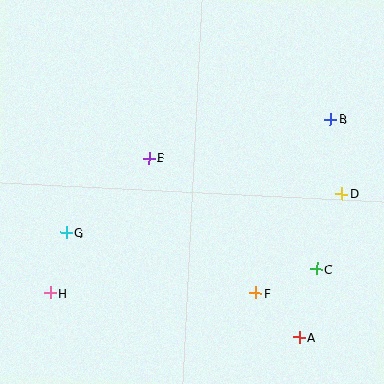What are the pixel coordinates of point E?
Point E is at (149, 158).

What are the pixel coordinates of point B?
Point B is at (330, 119).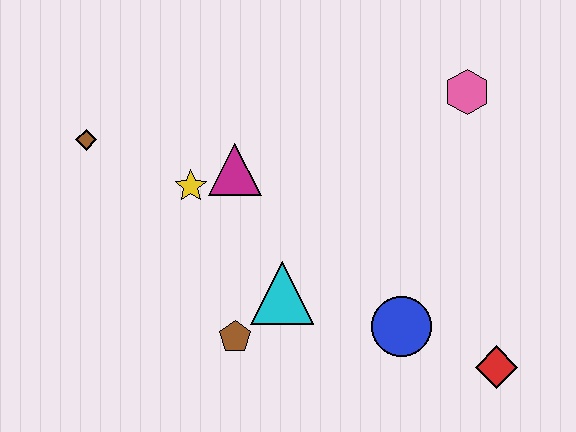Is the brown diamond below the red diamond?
No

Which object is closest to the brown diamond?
The yellow star is closest to the brown diamond.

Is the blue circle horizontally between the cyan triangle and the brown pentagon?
No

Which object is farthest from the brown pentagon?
The pink hexagon is farthest from the brown pentagon.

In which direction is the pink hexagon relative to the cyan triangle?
The pink hexagon is above the cyan triangle.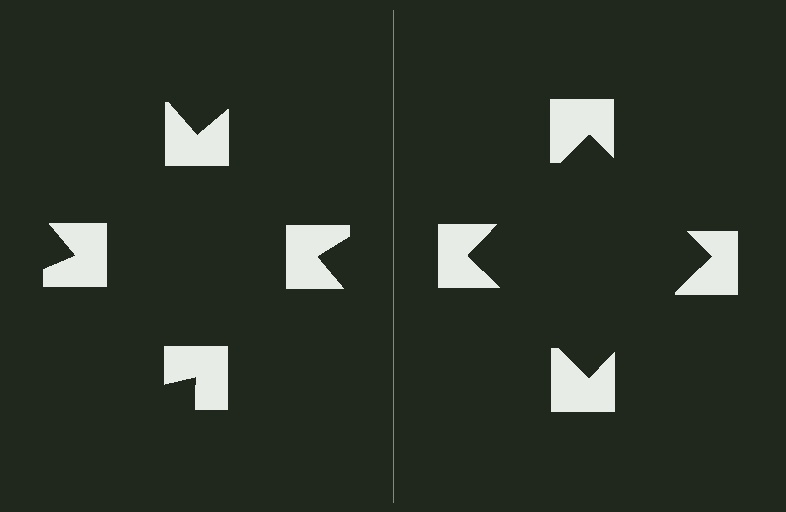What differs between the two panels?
The notched squares are positioned identically on both sides; only the wedge orientations differ. On the right they align to a square; on the left they are misaligned.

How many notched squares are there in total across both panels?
8 — 4 on each side.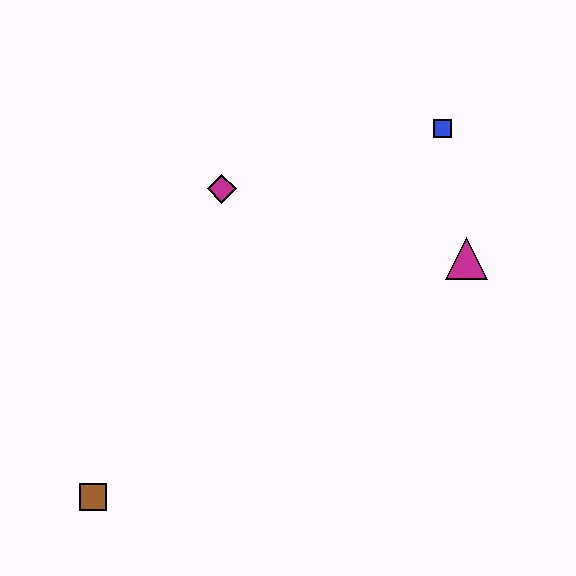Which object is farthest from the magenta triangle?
The brown square is farthest from the magenta triangle.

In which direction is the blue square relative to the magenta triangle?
The blue square is above the magenta triangle.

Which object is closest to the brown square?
The magenta diamond is closest to the brown square.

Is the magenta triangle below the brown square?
No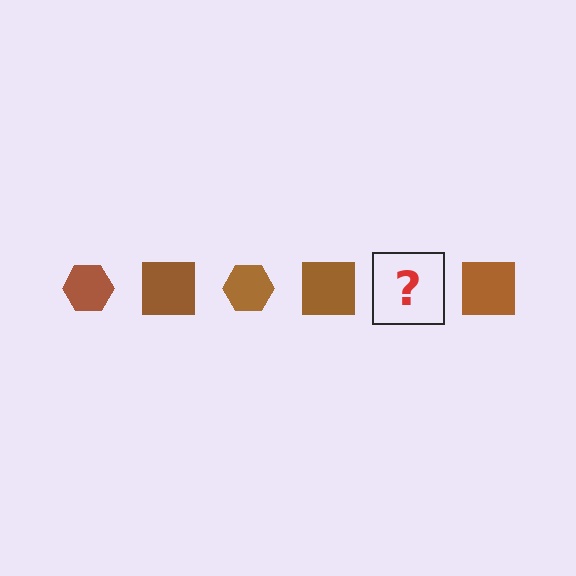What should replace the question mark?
The question mark should be replaced with a brown hexagon.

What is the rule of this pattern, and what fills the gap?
The rule is that the pattern cycles through hexagon, square shapes in brown. The gap should be filled with a brown hexagon.